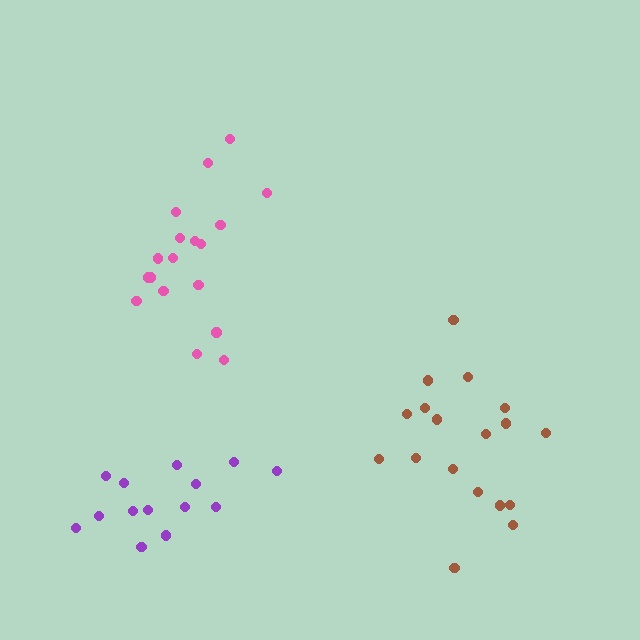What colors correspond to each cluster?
The clusters are colored: purple, brown, pink.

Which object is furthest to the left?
The purple cluster is leftmost.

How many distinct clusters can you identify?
There are 3 distinct clusters.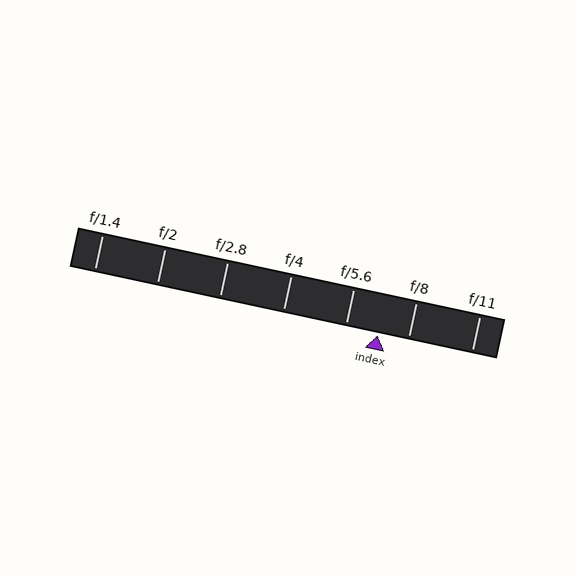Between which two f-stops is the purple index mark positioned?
The index mark is between f/5.6 and f/8.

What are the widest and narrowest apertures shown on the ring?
The widest aperture shown is f/1.4 and the narrowest is f/11.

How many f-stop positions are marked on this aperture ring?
There are 7 f-stop positions marked.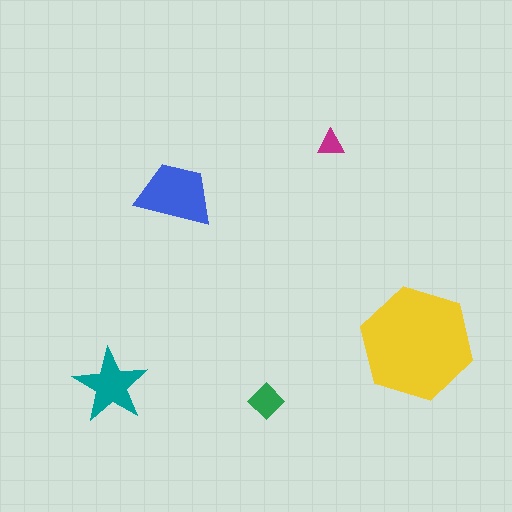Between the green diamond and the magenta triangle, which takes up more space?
The green diamond.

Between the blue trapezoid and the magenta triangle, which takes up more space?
The blue trapezoid.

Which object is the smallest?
The magenta triangle.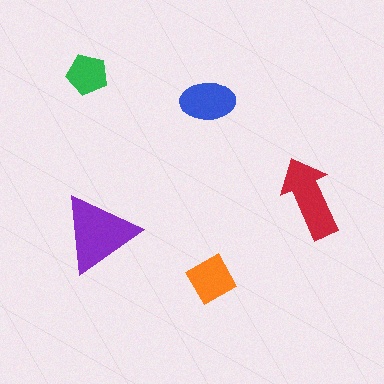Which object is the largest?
The purple triangle.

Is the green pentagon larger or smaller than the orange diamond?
Smaller.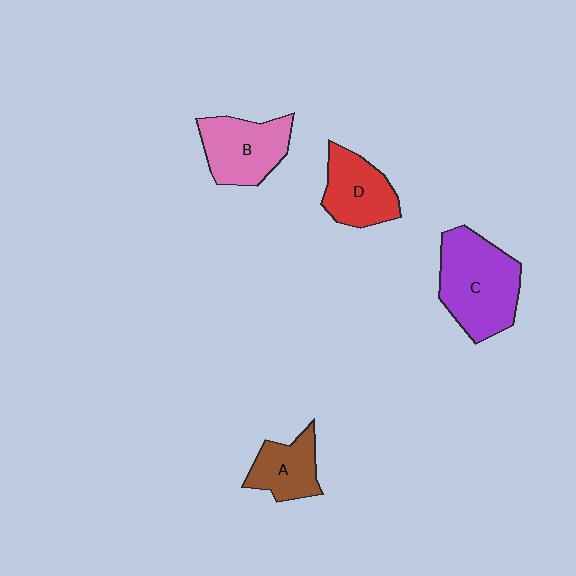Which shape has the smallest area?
Shape A (brown).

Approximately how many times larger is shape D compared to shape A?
Approximately 1.2 times.